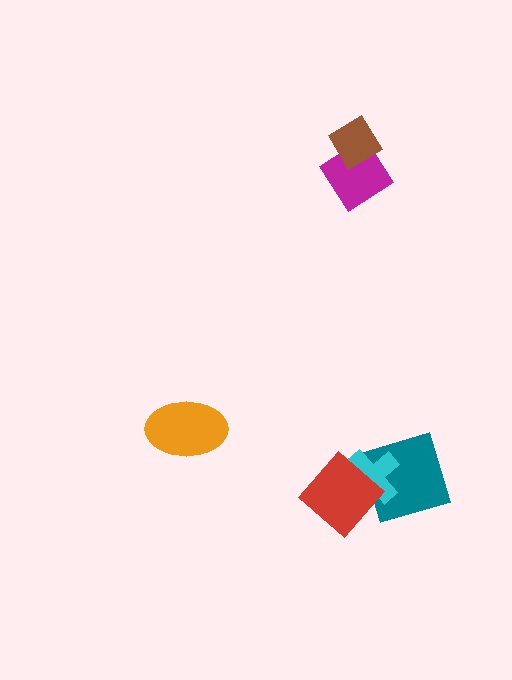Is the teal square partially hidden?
Yes, it is partially covered by another shape.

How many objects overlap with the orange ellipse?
0 objects overlap with the orange ellipse.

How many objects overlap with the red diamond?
1 object overlaps with the red diamond.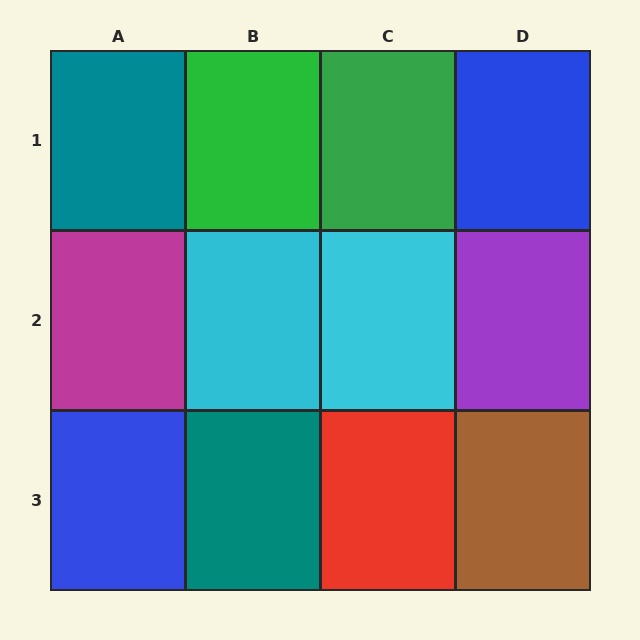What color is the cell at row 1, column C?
Green.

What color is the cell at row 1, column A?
Teal.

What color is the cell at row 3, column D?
Brown.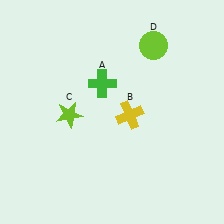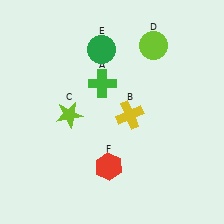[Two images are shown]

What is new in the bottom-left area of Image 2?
A red hexagon (F) was added in the bottom-left area of Image 2.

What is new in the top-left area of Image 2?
A green circle (E) was added in the top-left area of Image 2.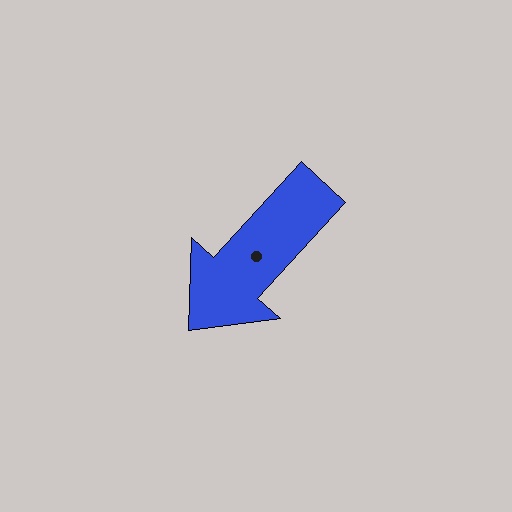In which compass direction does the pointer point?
Southwest.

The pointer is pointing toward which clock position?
Roughly 7 o'clock.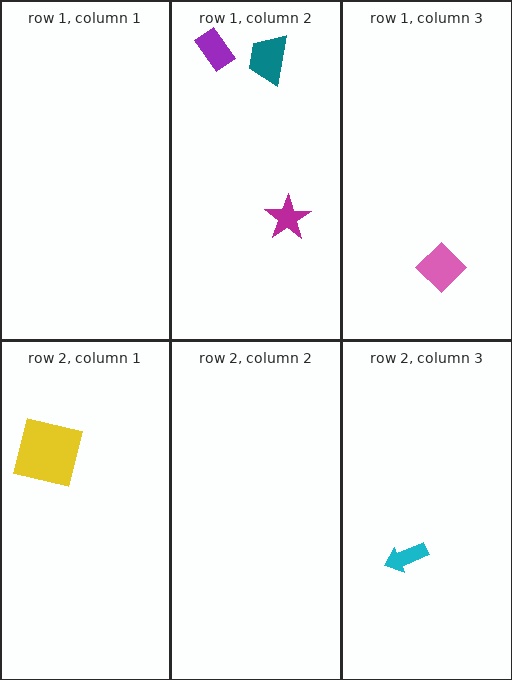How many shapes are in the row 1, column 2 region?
3.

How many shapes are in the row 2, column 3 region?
1.